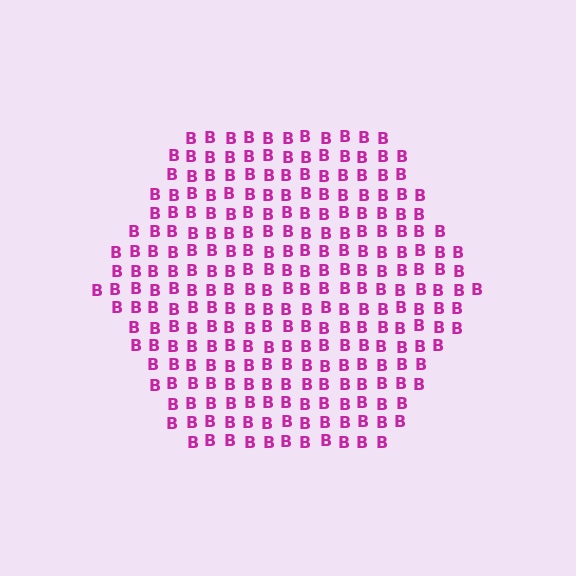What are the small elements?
The small elements are letter B's.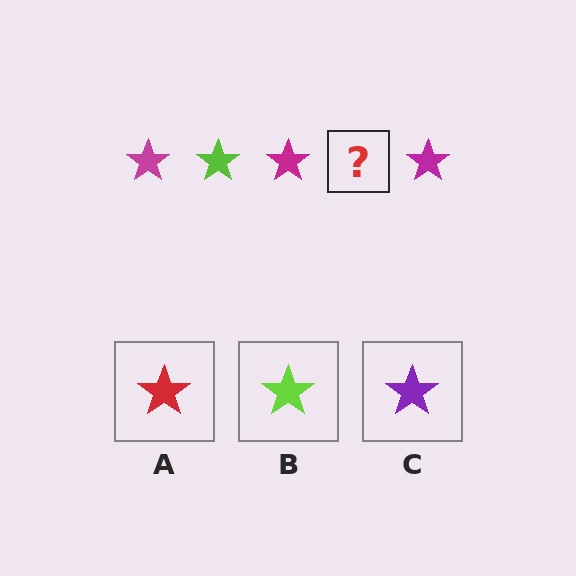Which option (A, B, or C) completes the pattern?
B.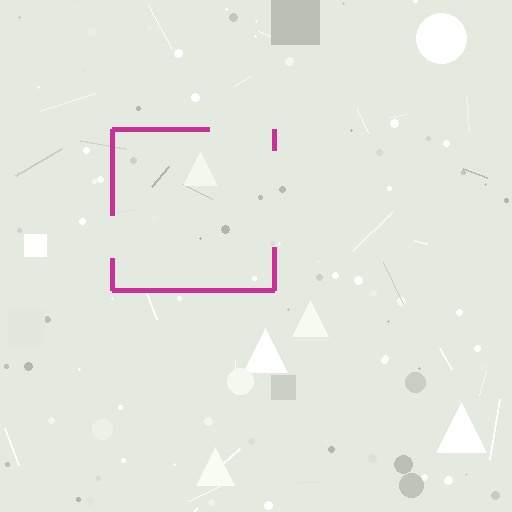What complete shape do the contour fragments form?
The contour fragments form a square.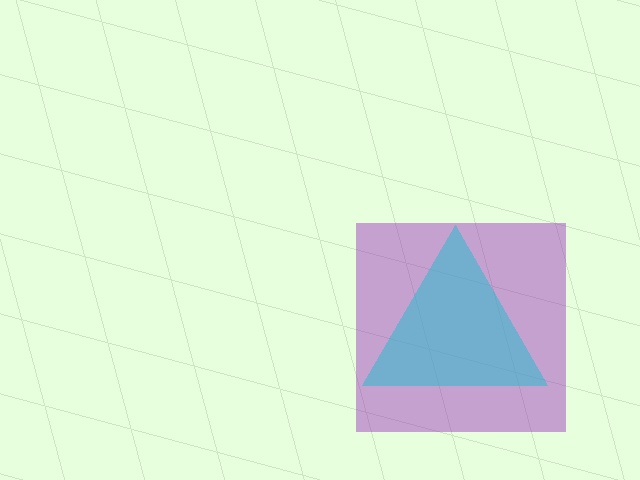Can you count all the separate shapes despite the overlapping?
Yes, there are 2 separate shapes.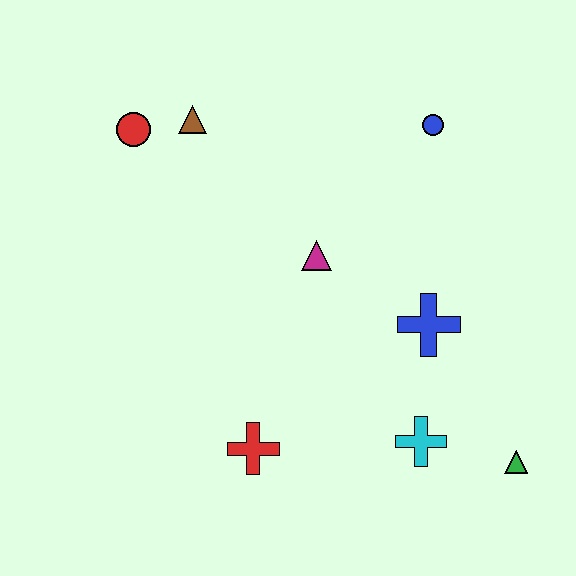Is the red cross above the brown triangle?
No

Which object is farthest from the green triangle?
The red circle is farthest from the green triangle.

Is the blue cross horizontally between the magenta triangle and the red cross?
No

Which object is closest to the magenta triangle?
The blue cross is closest to the magenta triangle.